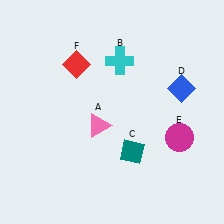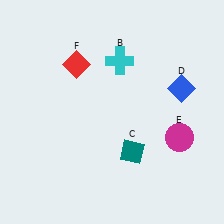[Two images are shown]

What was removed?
The pink triangle (A) was removed in Image 2.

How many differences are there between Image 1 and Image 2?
There is 1 difference between the two images.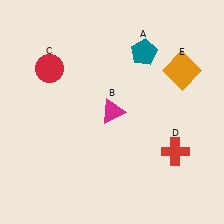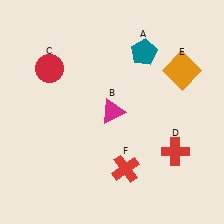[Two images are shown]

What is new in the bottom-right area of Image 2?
A red cross (F) was added in the bottom-right area of Image 2.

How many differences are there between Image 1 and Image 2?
There is 1 difference between the two images.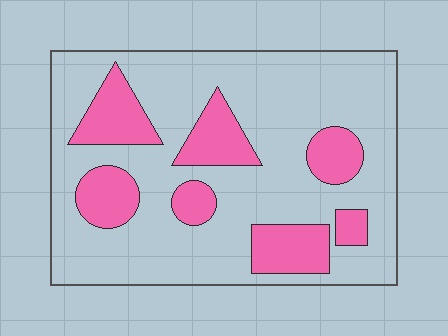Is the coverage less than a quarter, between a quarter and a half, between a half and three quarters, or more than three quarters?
Between a quarter and a half.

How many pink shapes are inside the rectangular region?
7.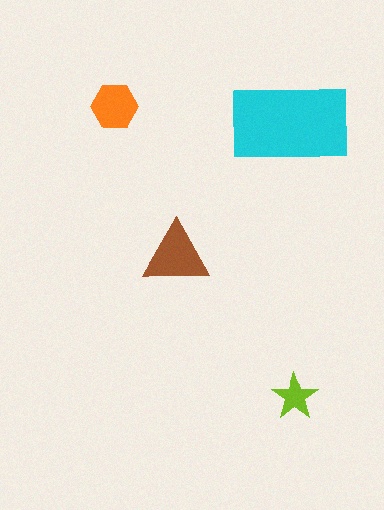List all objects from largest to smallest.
The cyan rectangle, the brown triangle, the orange hexagon, the lime star.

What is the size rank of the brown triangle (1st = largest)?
2nd.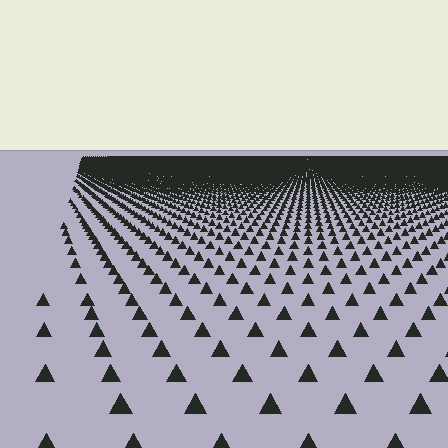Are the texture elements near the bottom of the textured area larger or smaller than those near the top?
Larger. Near the bottom, elements are closer to the viewer and appear at a bigger on-screen size.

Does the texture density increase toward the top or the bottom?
Density increases toward the top.